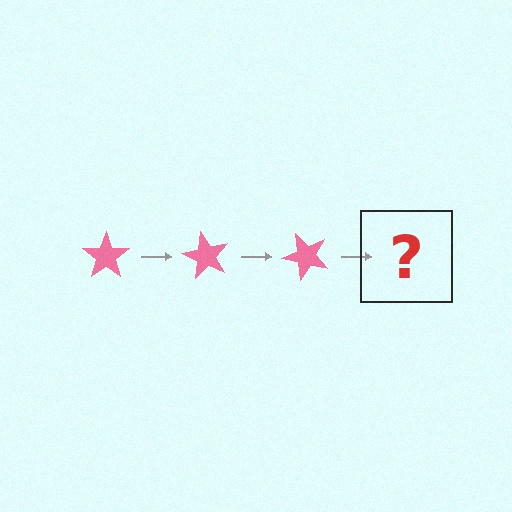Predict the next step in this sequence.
The next step is a pink star rotated 180 degrees.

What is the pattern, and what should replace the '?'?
The pattern is that the star rotates 60 degrees each step. The '?' should be a pink star rotated 180 degrees.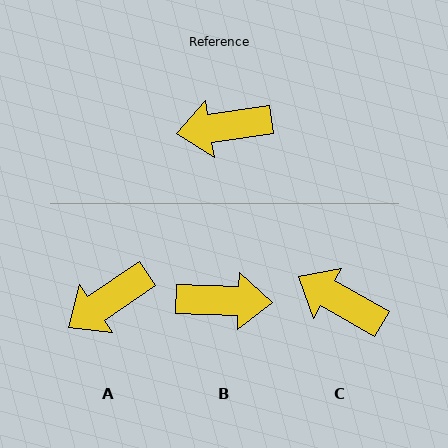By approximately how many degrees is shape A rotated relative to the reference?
Approximately 26 degrees counter-clockwise.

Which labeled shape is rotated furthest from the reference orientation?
B, about 169 degrees away.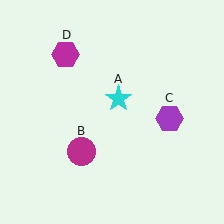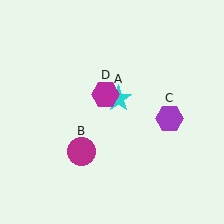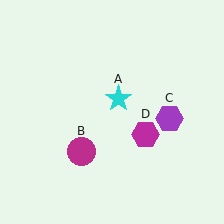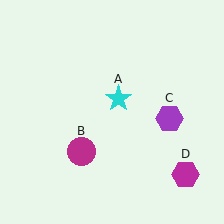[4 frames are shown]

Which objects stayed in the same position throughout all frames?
Cyan star (object A) and magenta circle (object B) and purple hexagon (object C) remained stationary.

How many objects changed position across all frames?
1 object changed position: magenta hexagon (object D).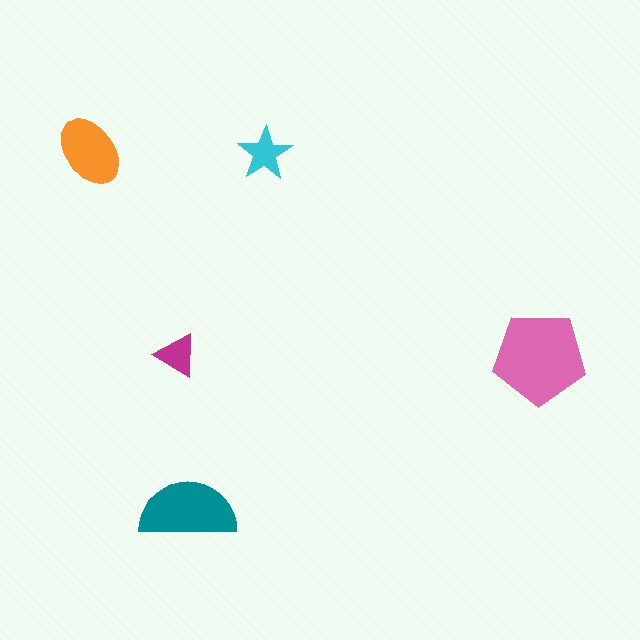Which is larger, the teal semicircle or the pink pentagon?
The pink pentagon.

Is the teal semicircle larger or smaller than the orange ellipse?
Larger.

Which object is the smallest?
The magenta triangle.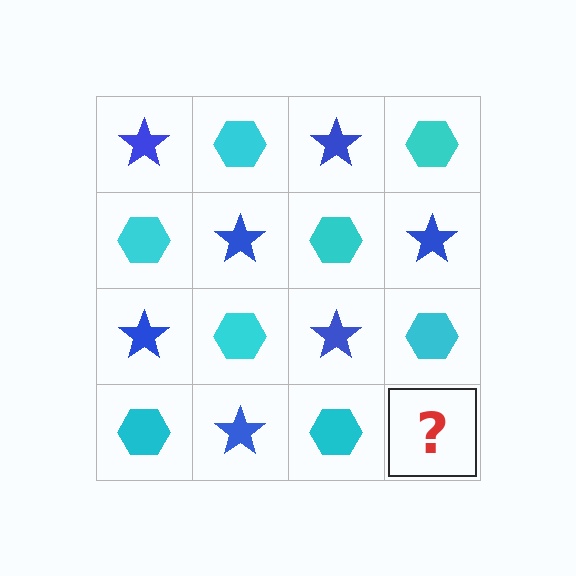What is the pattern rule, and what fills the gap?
The rule is that it alternates blue star and cyan hexagon in a checkerboard pattern. The gap should be filled with a blue star.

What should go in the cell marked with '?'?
The missing cell should contain a blue star.